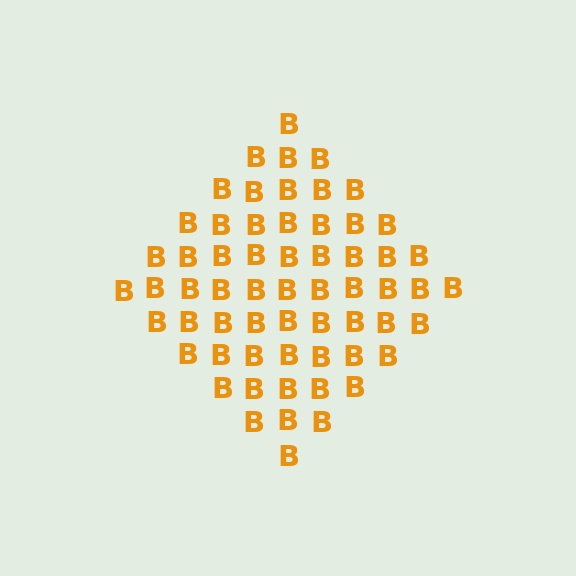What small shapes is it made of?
It is made of small letter B's.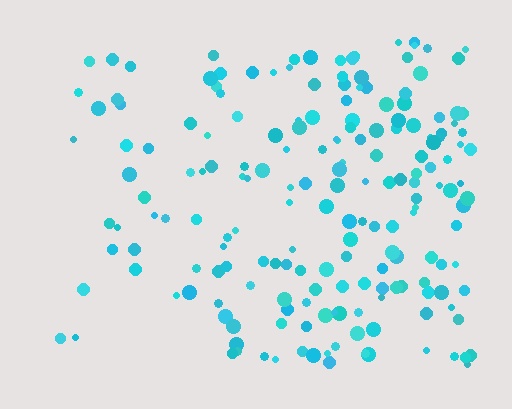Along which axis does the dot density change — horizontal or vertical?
Horizontal.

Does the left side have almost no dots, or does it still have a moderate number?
Still a moderate number, just noticeably fewer than the right.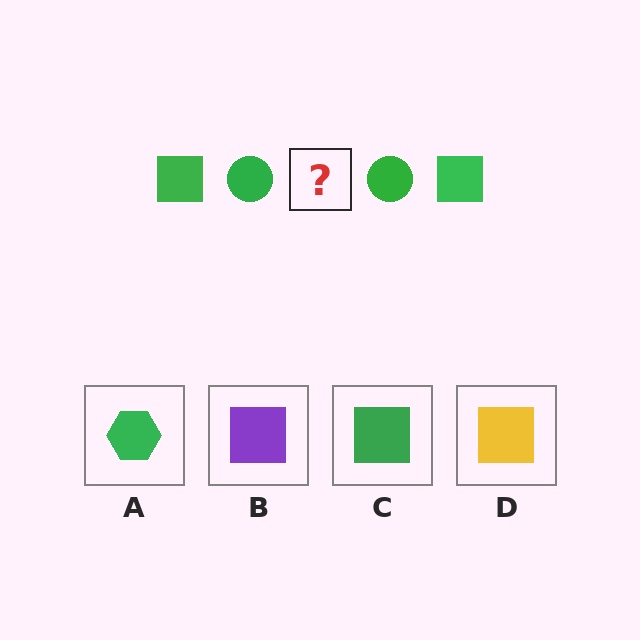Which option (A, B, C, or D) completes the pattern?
C.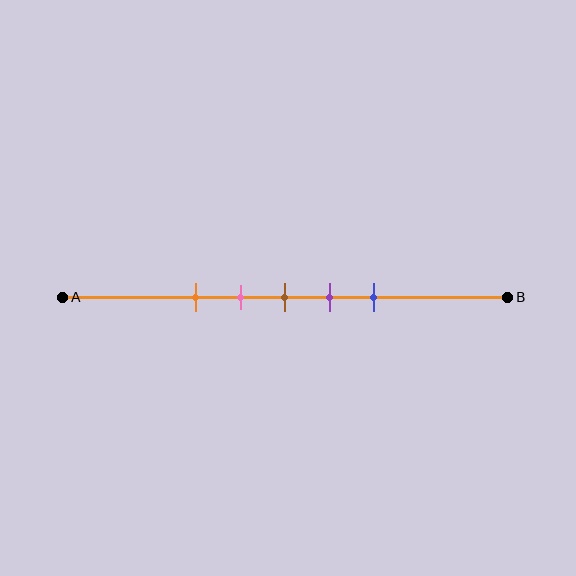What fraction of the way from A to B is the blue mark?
The blue mark is approximately 70% (0.7) of the way from A to B.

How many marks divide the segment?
There are 5 marks dividing the segment.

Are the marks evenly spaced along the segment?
Yes, the marks are approximately evenly spaced.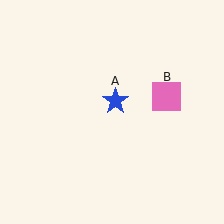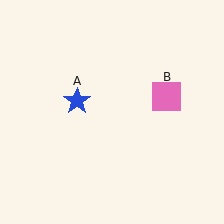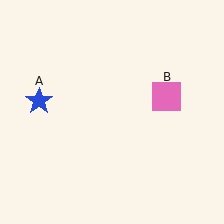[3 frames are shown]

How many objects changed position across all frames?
1 object changed position: blue star (object A).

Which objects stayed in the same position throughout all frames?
Pink square (object B) remained stationary.